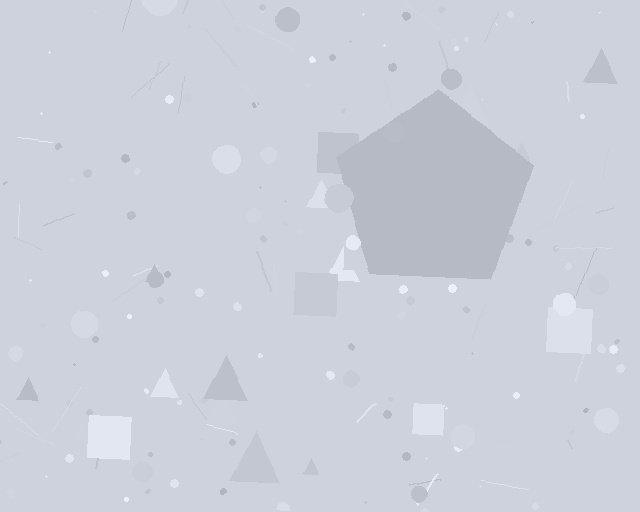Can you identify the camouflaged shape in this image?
The camouflaged shape is a pentagon.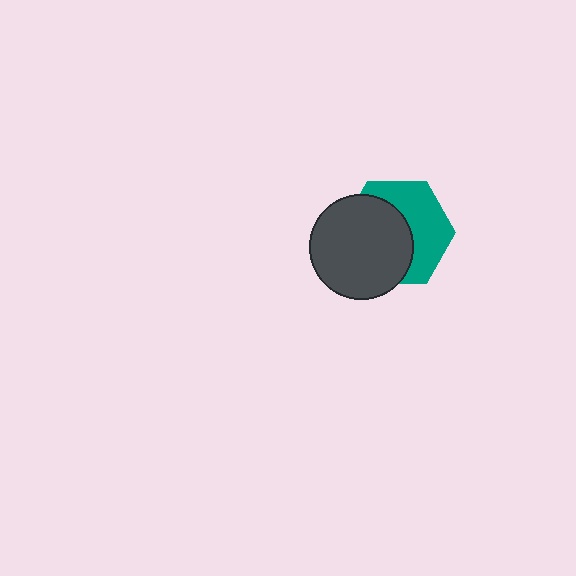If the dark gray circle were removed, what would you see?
You would see the complete teal hexagon.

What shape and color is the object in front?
The object in front is a dark gray circle.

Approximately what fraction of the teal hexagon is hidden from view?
Roughly 54% of the teal hexagon is hidden behind the dark gray circle.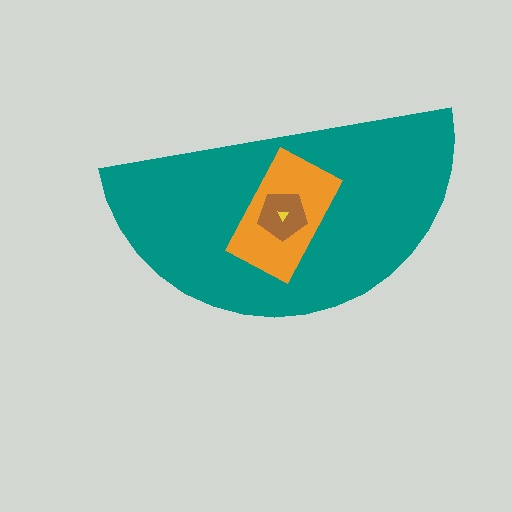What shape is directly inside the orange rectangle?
The brown pentagon.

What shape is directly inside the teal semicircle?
The orange rectangle.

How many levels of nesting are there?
4.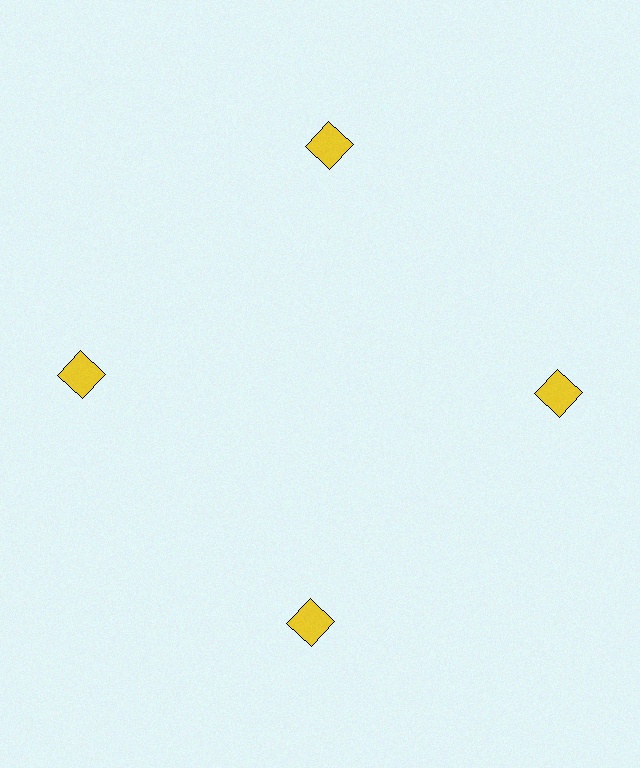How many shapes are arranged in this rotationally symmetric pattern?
There are 4 shapes, arranged in 4 groups of 1.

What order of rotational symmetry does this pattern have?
This pattern has 4-fold rotational symmetry.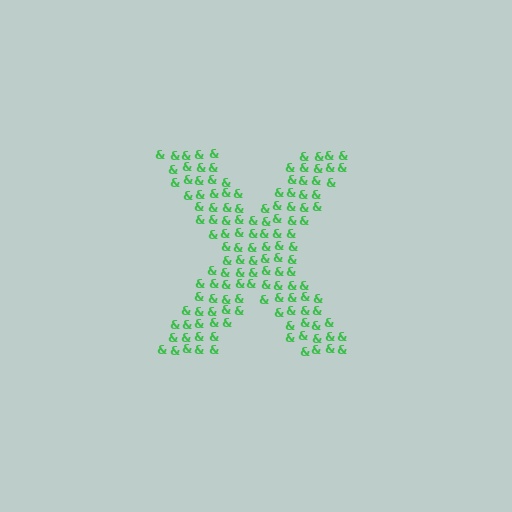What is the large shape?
The large shape is the letter X.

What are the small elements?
The small elements are ampersands.